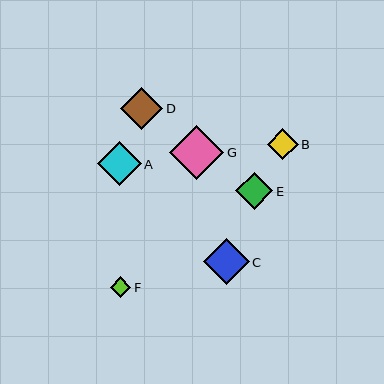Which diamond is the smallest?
Diamond F is the smallest with a size of approximately 20 pixels.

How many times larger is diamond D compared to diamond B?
Diamond D is approximately 1.4 times the size of diamond B.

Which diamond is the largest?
Diamond G is the largest with a size of approximately 54 pixels.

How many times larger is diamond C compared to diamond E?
Diamond C is approximately 1.2 times the size of diamond E.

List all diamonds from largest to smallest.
From largest to smallest: G, C, A, D, E, B, F.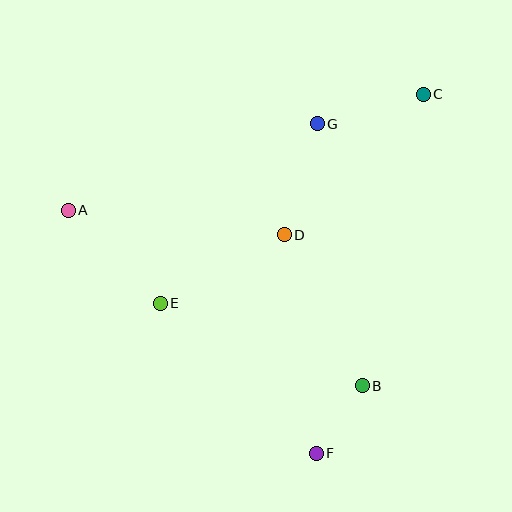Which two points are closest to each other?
Points B and F are closest to each other.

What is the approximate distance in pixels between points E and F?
The distance between E and F is approximately 217 pixels.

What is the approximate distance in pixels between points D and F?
The distance between D and F is approximately 221 pixels.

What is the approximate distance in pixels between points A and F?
The distance between A and F is approximately 347 pixels.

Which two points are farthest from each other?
Points C and F are farthest from each other.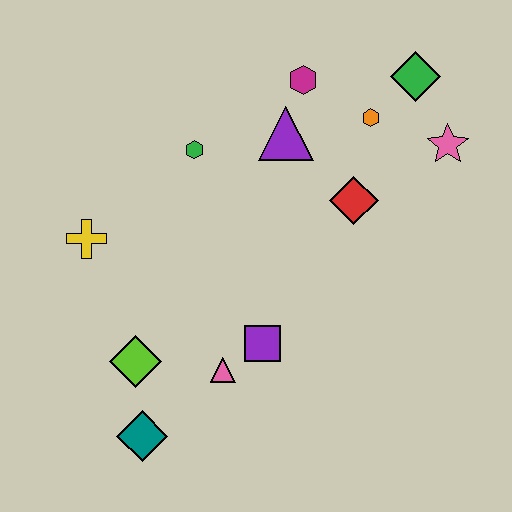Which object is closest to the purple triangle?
The magenta hexagon is closest to the purple triangle.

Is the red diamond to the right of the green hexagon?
Yes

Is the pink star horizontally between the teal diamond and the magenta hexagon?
No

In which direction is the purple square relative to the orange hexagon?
The purple square is below the orange hexagon.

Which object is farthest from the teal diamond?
The green diamond is farthest from the teal diamond.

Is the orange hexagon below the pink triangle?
No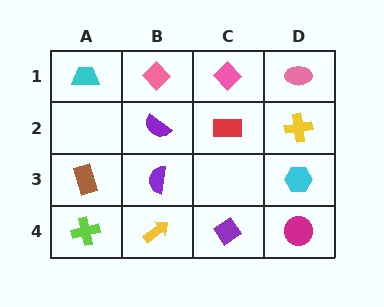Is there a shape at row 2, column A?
No, that cell is empty.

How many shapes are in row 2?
3 shapes.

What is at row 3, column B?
A purple semicircle.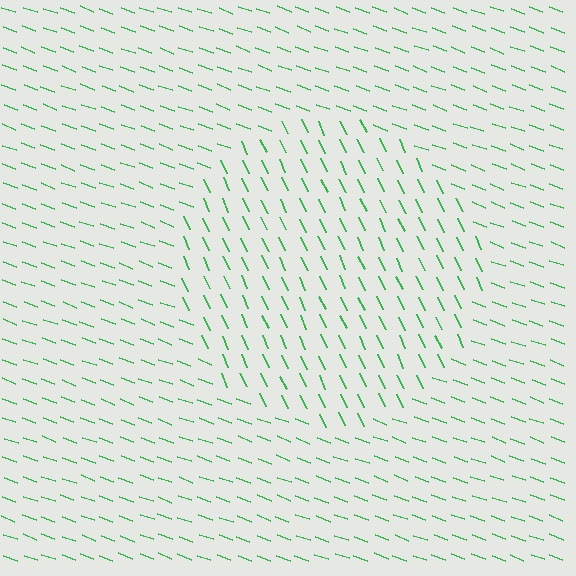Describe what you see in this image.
The image is filled with small green line segments. A circle region in the image has lines oriented differently from the surrounding lines, creating a visible texture boundary.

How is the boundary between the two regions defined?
The boundary is defined purely by a change in line orientation (approximately 45 degrees difference). All lines are the same color and thickness.